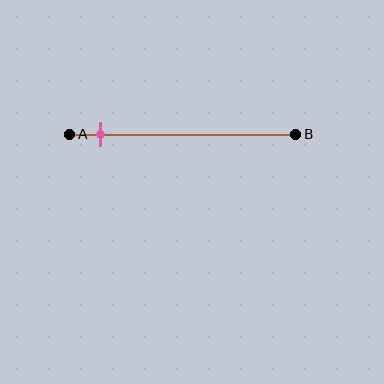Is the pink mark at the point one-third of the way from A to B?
No, the mark is at about 15% from A, not at the 33% one-third point.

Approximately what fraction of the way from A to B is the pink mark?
The pink mark is approximately 15% of the way from A to B.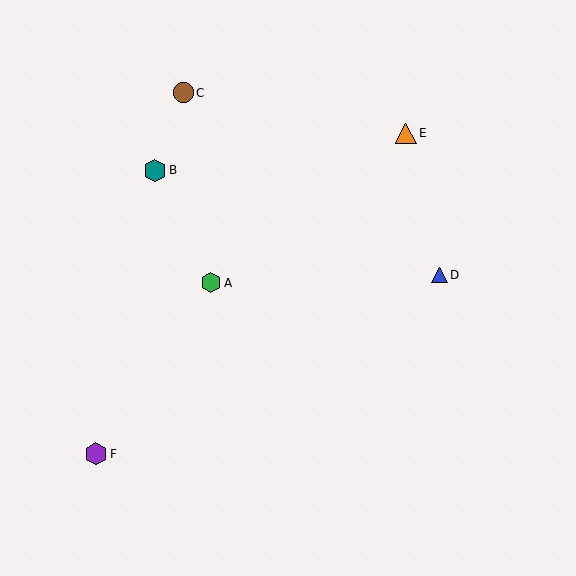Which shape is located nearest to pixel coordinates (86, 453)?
The purple hexagon (labeled F) at (96, 454) is nearest to that location.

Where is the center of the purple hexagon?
The center of the purple hexagon is at (96, 454).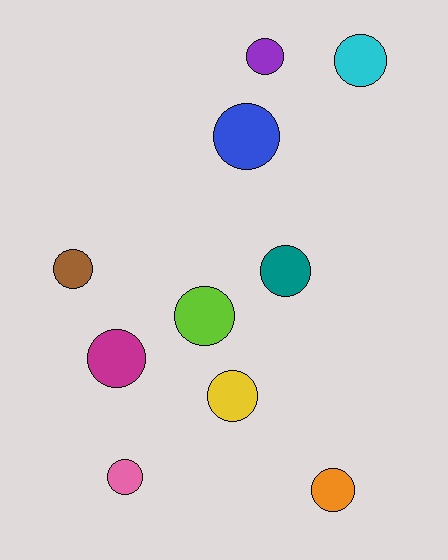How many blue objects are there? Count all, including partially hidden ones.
There is 1 blue object.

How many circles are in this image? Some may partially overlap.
There are 10 circles.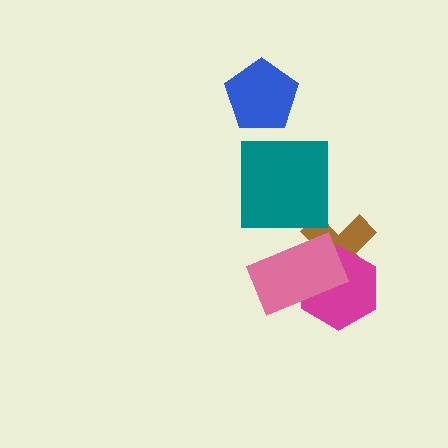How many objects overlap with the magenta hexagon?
2 objects overlap with the magenta hexagon.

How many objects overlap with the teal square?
0 objects overlap with the teal square.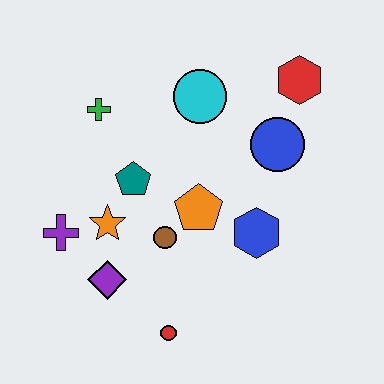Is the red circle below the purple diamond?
Yes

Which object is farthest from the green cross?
The red circle is farthest from the green cross.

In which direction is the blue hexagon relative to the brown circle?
The blue hexagon is to the right of the brown circle.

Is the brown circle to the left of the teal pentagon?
No